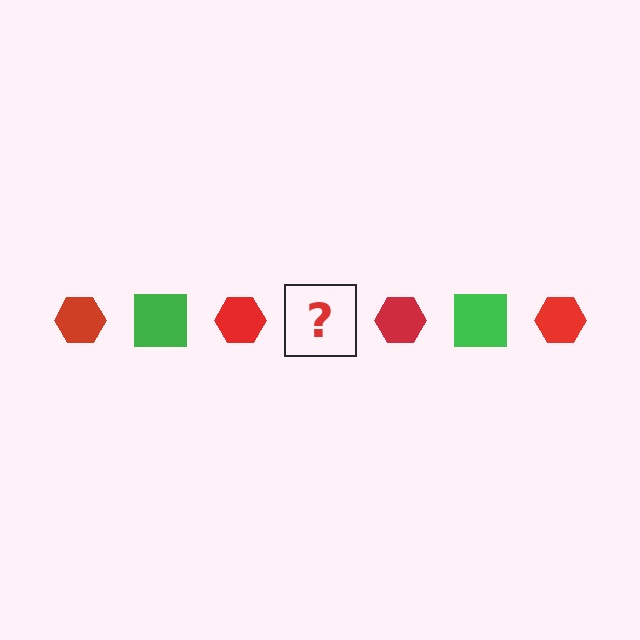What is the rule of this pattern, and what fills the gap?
The rule is that the pattern alternates between red hexagon and green square. The gap should be filled with a green square.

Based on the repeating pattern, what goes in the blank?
The blank should be a green square.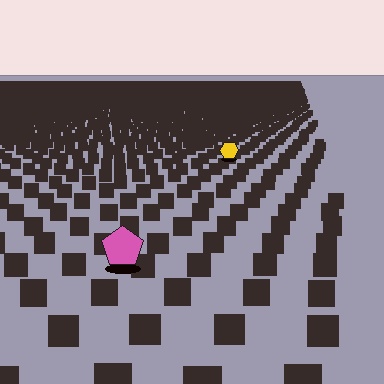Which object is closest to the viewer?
The pink pentagon is closest. The texture marks near it are larger and more spread out.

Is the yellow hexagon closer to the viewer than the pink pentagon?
No. The pink pentagon is closer — you can tell from the texture gradient: the ground texture is coarser near it.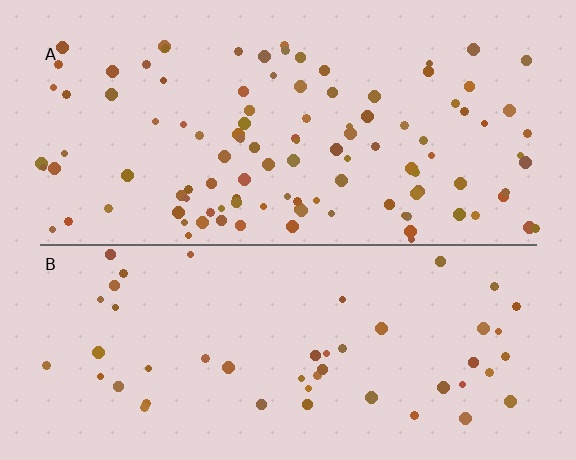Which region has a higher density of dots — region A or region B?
A (the top).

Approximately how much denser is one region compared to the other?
Approximately 2.2× — region A over region B.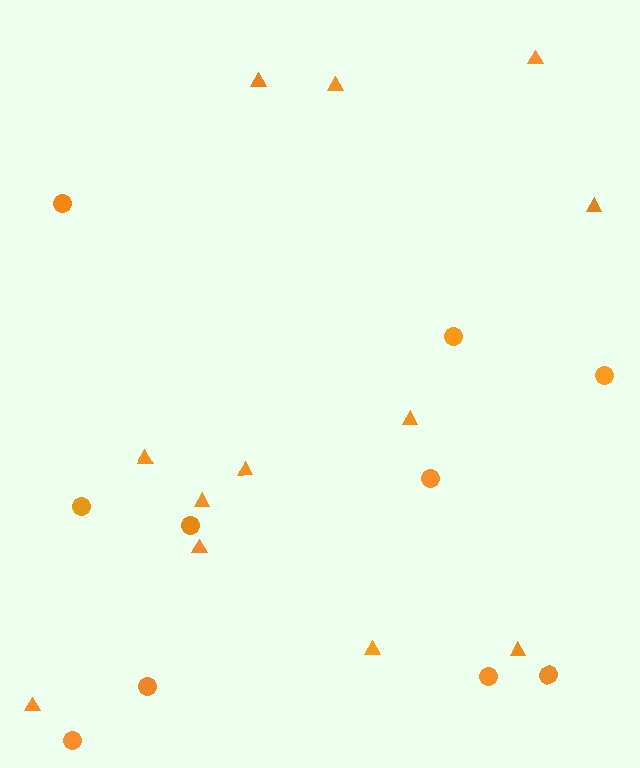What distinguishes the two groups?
There are 2 groups: one group of circles (10) and one group of triangles (12).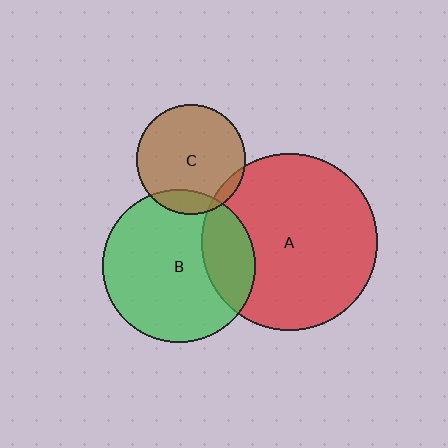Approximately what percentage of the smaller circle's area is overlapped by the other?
Approximately 25%.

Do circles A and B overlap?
Yes.